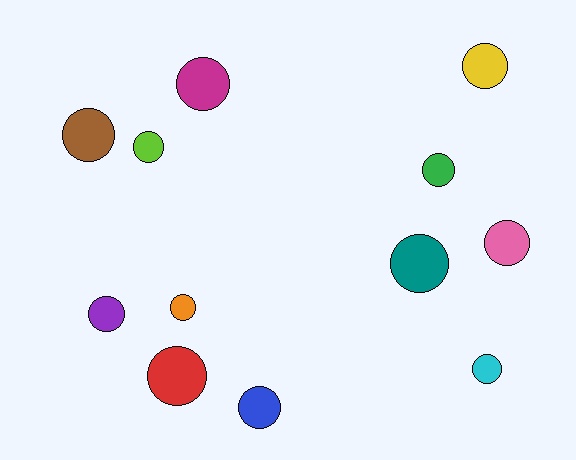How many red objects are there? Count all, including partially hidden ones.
There is 1 red object.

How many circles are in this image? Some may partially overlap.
There are 12 circles.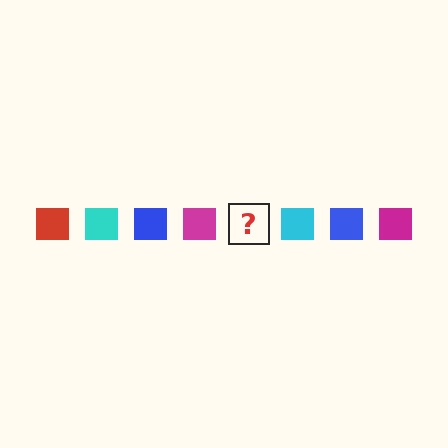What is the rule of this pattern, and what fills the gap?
The rule is that the pattern cycles through red, cyan, blue, magenta squares. The gap should be filled with a red square.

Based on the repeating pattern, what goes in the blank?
The blank should be a red square.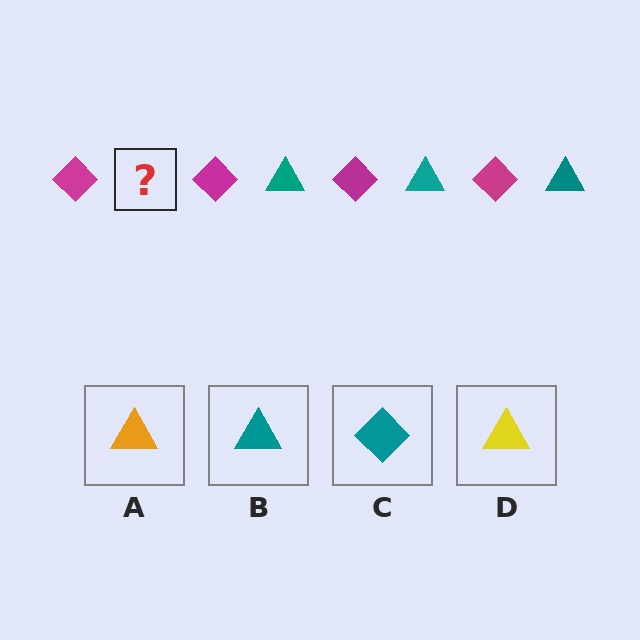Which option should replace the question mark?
Option B.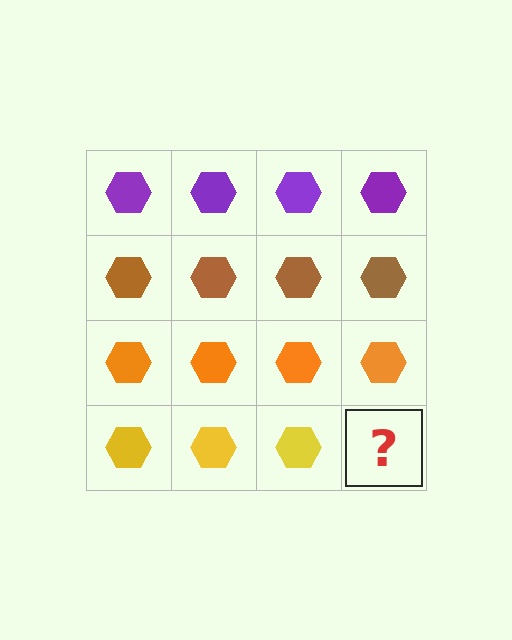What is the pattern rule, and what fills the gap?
The rule is that each row has a consistent color. The gap should be filled with a yellow hexagon.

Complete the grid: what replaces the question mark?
The question mark should be replaced with a yellow hexagon.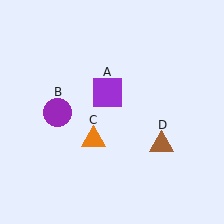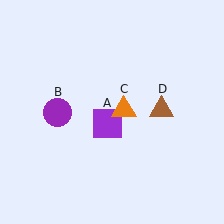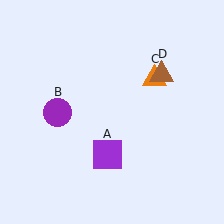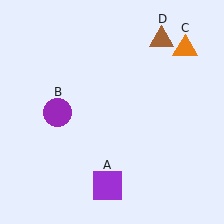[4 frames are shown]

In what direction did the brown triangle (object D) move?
The brown triangle (object D) moved up.